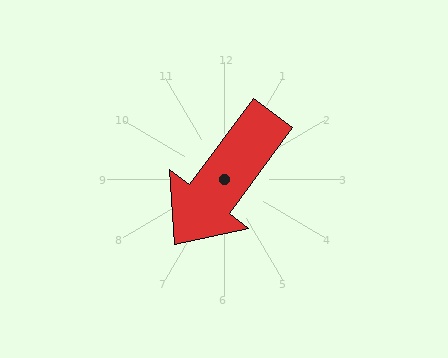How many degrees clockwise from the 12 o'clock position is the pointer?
Approximately 217 degrees.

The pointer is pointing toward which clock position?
Roughly 7 o'clock.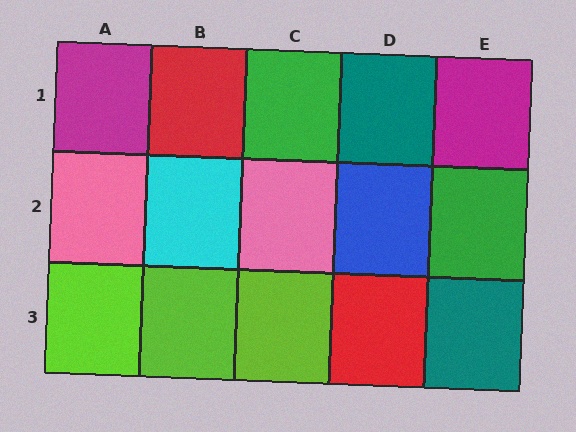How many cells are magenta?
2 cells are magenta.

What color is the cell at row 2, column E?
Green.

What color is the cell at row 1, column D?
Teal.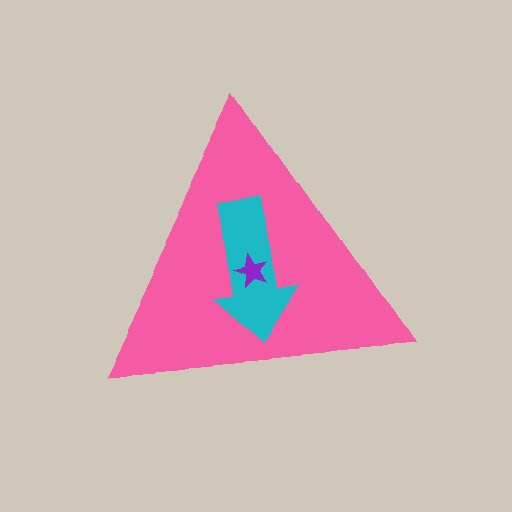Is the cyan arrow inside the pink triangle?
Yes.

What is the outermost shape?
The pink triangle.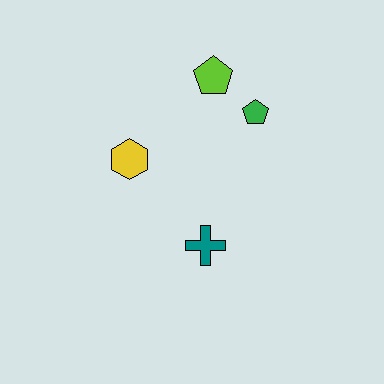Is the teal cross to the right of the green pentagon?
No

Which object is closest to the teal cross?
The yellow hexagon is closest to the teal cross.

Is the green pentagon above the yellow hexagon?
Yes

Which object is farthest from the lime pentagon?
The teal cross is farthest from the lime pentagon.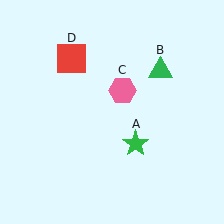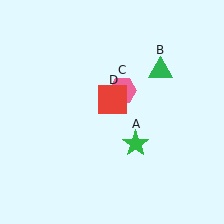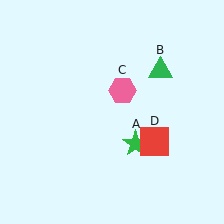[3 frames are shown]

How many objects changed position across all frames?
1 object changed position: red square (object D).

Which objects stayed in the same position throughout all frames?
Green star (object A) and green triangle (object B) and pink hexagon (object C) remained stationary.